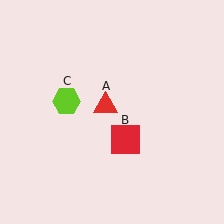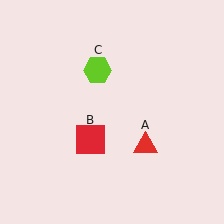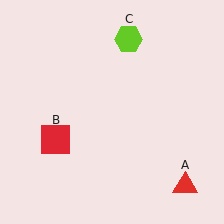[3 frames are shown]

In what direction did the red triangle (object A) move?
The red triangle (object A) moved down and to the right.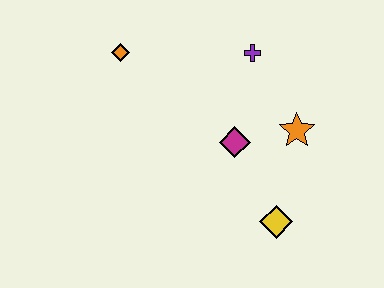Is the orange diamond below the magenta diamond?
No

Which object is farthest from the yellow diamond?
The orange diamond is farthest from the yellow diamond.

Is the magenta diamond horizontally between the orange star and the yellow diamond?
No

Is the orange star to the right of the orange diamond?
Yes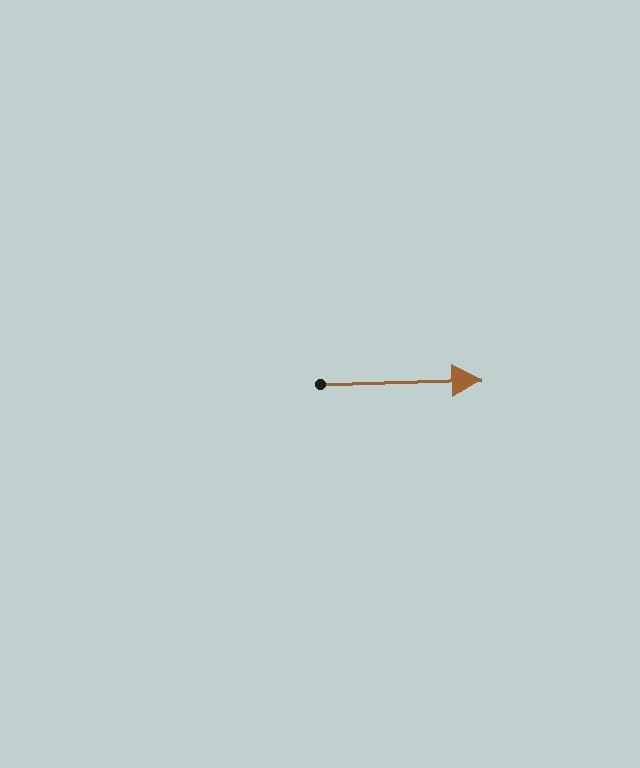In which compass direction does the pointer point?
East.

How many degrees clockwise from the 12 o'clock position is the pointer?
Approximately 88 degrees.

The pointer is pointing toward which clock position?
Roughly 3 o'clock.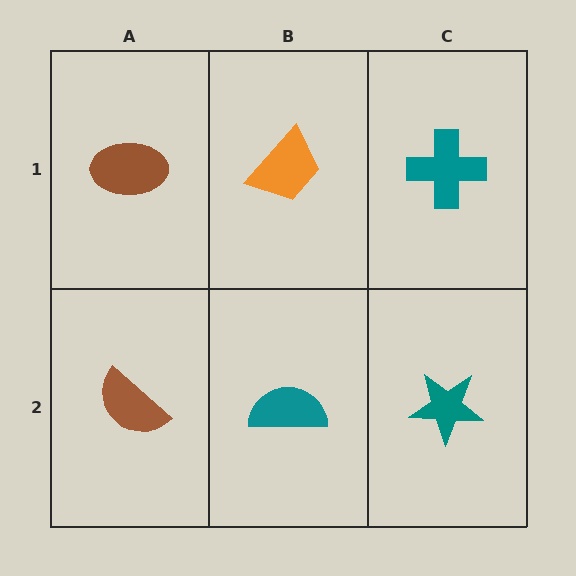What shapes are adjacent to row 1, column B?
A teal semicircle (row 2, column B), a brown ellipse (row 1, column A), a teal cross (row 1, column C).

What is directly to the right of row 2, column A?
A teal semicircle.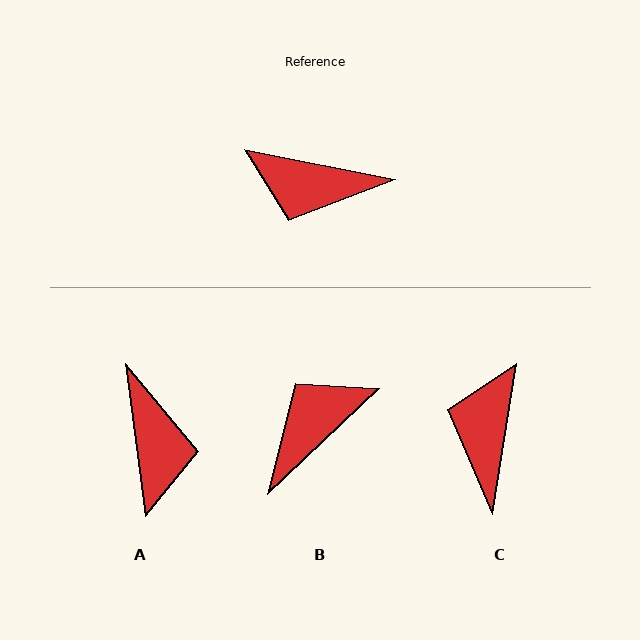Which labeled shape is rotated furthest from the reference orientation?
B, about 125 degrees away.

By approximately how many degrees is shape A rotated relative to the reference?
Approximately 109 degrees counter-clockwise.